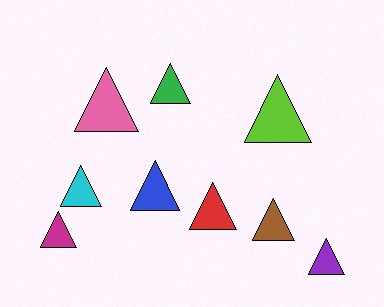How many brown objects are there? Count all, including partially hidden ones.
There is 1 brown object.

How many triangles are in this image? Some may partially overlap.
There are 9 triangles.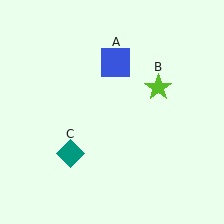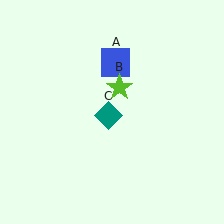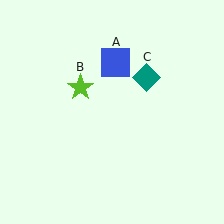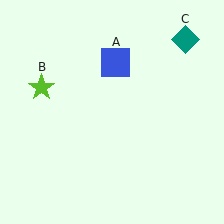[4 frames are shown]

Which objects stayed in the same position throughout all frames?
Blue square (object A) remained stationary.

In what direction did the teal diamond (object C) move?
The teal diamond (object C) moved up and to the right.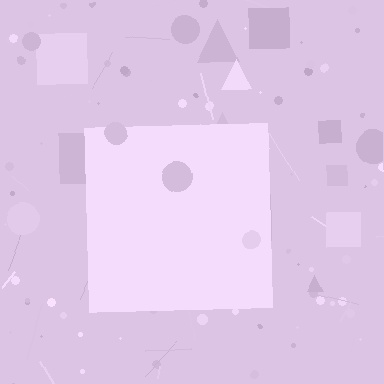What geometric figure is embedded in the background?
A square is embedded in the background.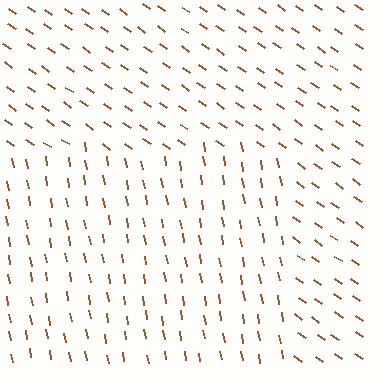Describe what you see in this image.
The image is filled with small brown line segments. A rectangle region in the image has lines oriented differently from the surrounding lines, creating a visible texture boundary.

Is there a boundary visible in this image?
Yes, there is a texture boundary formed by a change in line orientation.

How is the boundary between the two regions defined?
The boundary is defined purely by a change in line orientation (approximately 45 degrees difference). All lines are the same color and thickness.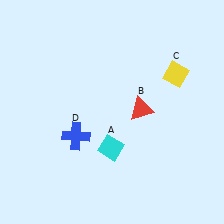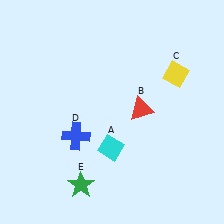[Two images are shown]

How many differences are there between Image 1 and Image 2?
There is 1 difference between the two images.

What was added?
A green star (E) was added in Image 2.